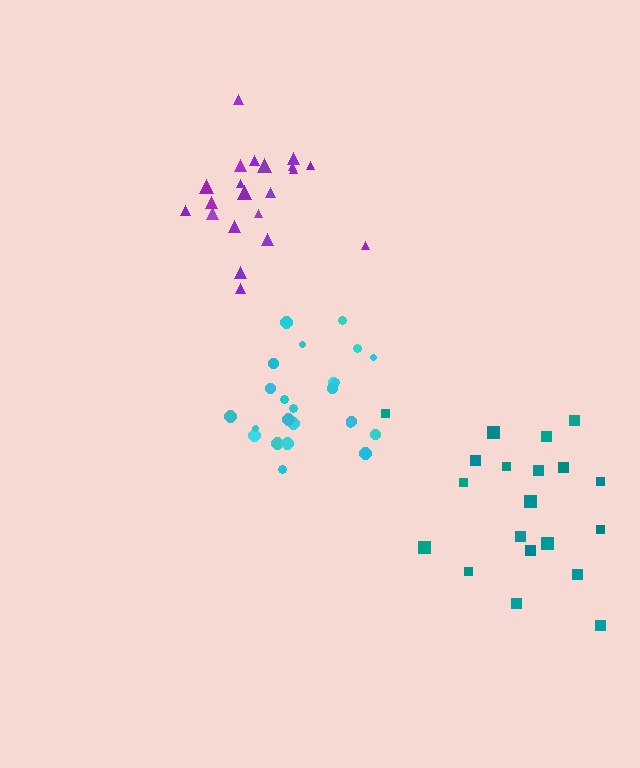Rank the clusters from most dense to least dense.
purple, cyan, teal.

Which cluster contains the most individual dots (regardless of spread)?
Cyan (24).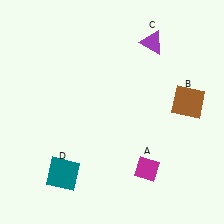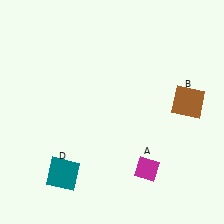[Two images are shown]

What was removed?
The purple triangle (C) was removed in Image 2.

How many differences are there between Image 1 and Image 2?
There is 1 difference between the two images.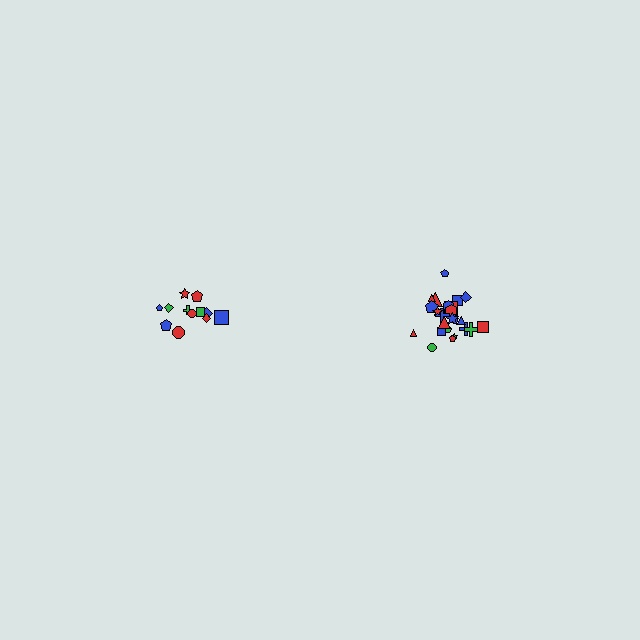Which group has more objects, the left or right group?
The right group.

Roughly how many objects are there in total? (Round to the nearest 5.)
Roughly 35 objects in total.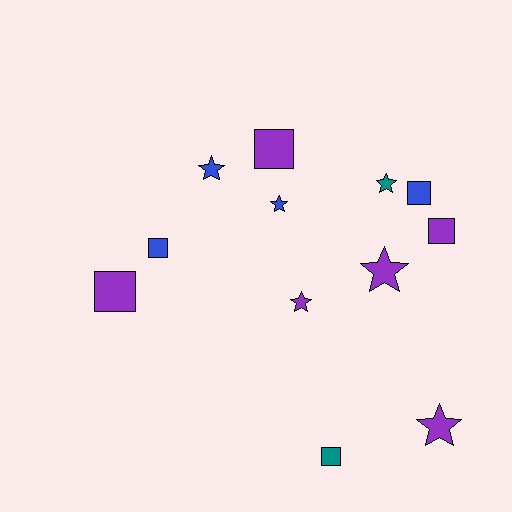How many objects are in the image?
There are 12 objects.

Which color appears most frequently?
Purple, with 6 objects.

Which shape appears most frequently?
Square, with 6 objects.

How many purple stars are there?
There are 3 purple stars.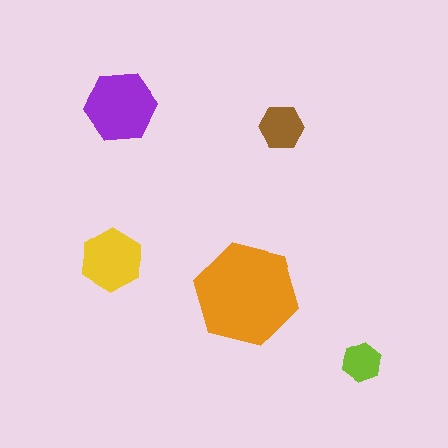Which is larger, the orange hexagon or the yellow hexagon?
The orange one.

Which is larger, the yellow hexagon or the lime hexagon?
The yellow one.